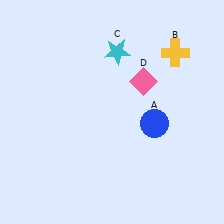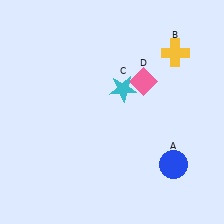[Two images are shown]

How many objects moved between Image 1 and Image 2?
2 objects moved between the two images.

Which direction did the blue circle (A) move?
The blue circle (A) moved down.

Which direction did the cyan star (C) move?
The cyan star (C) moved down.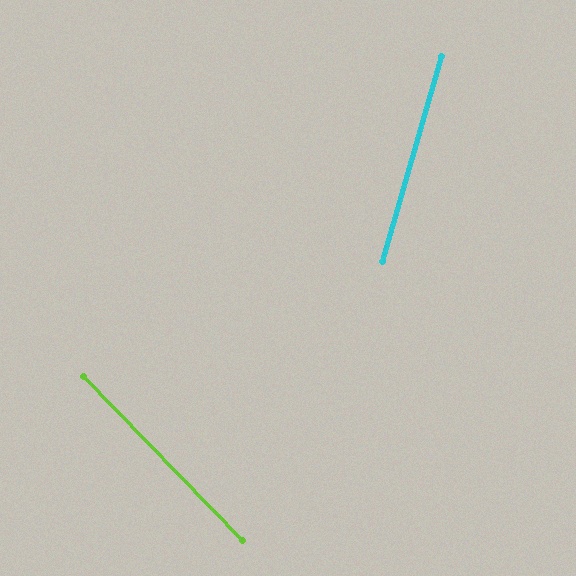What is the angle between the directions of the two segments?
Approximately 60 degrees.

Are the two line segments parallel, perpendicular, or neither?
Neither parallel nor perpendicular — they differ by about 60°.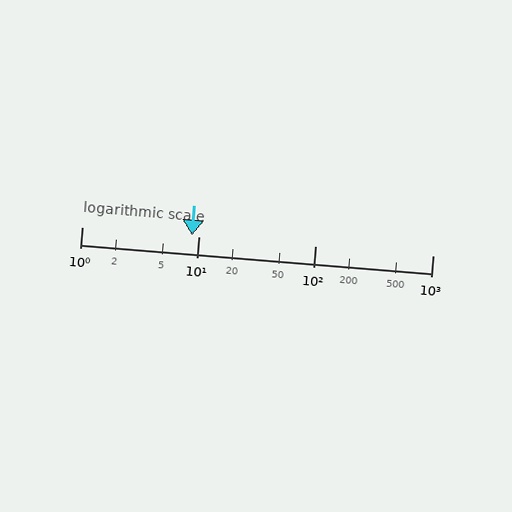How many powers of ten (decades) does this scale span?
The scale spans 3 decades, from 1 to 1000.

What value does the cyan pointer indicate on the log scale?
The pointer indicates approximately 8.8.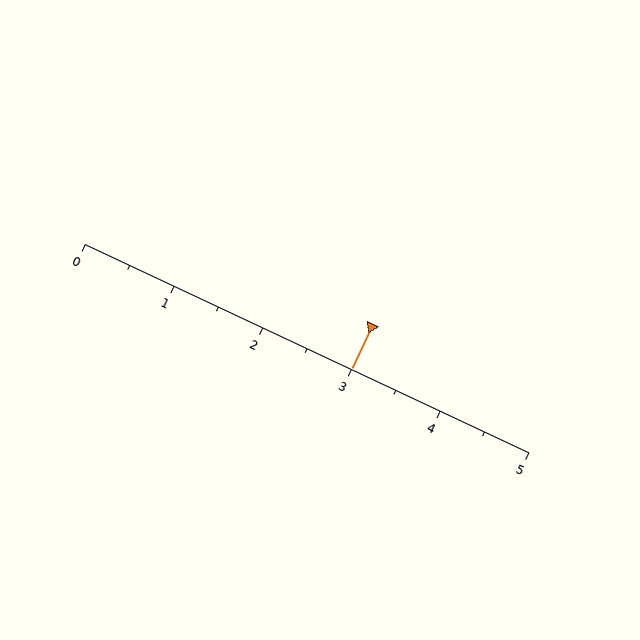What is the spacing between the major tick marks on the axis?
The major ticks are spaced 1 apart.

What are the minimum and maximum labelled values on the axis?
The axis runs from 0 to 5.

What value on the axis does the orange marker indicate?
The marker indicates approximately 3.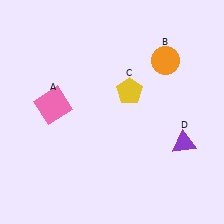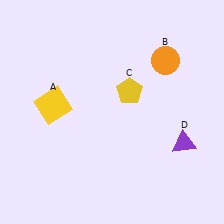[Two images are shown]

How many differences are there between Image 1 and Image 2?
There is 1 difference between the two images.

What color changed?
The square (A) changed from pink in Image 1 to yellow in Image 2.